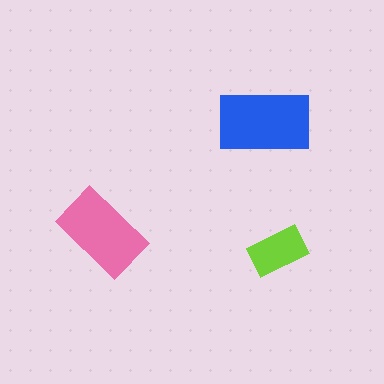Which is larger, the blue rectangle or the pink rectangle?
The blue one.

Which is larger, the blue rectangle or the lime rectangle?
The blue one.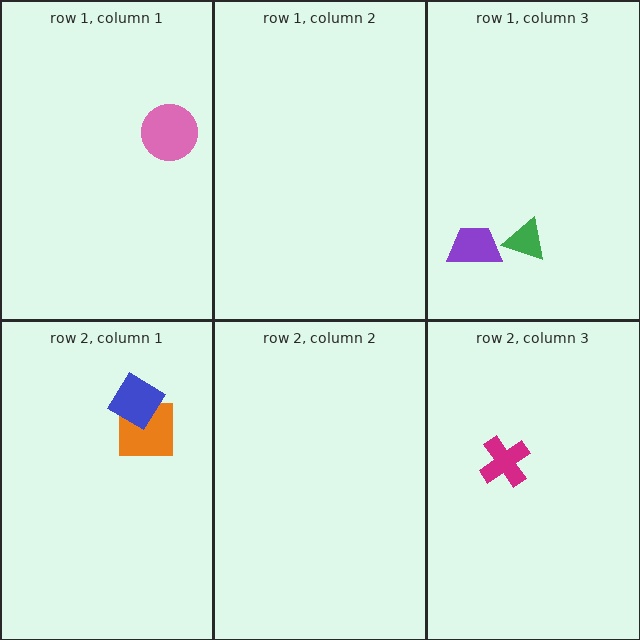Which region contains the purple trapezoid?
The row 1, column 3 region.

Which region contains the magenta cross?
The row 2, column 3 region.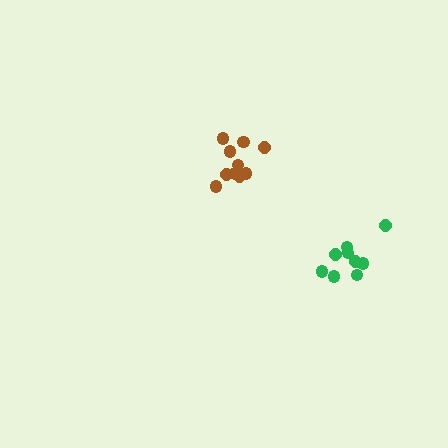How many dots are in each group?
Group 1: 9 dots, Group 2: 10 dots (19 total).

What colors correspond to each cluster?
The clusters are colored: green, brown.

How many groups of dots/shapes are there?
There are 2 groups.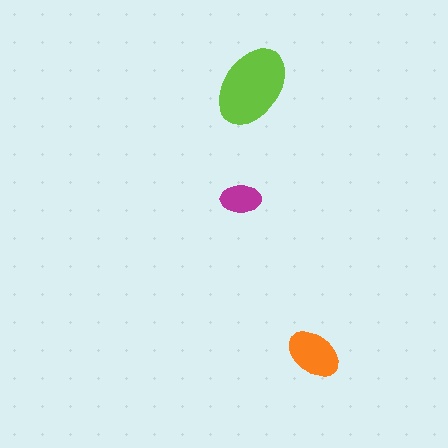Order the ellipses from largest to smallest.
the lime one, the orange one, the magenta one.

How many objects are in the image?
There are 3 objects in the image.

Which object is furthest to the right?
The orange ellipse is rightmost.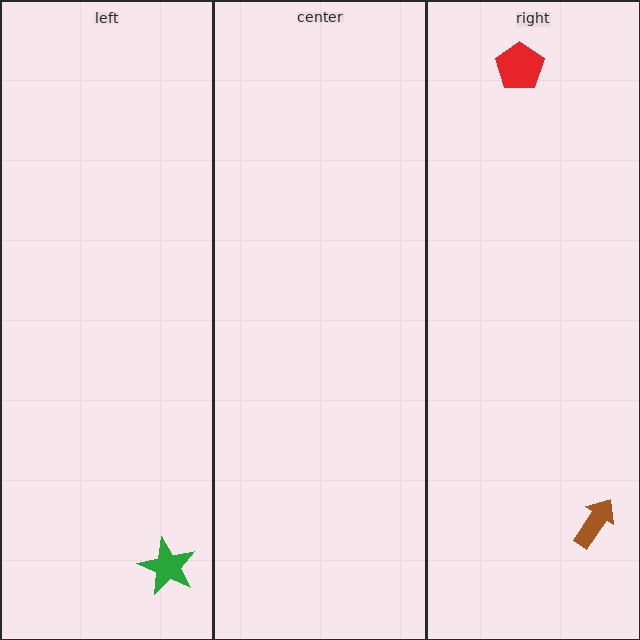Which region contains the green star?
The left region.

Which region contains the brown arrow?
The right region.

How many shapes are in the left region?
1.